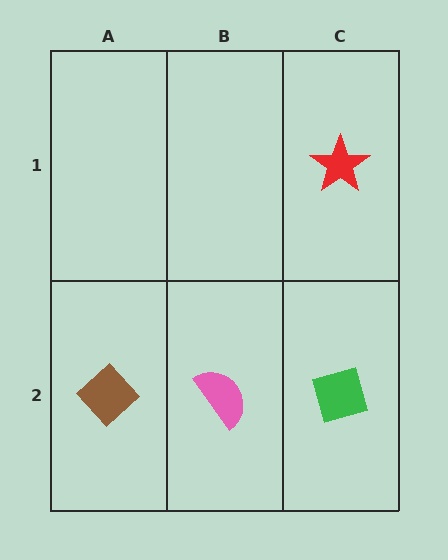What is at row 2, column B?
A pink semicircle.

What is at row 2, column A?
A brown diamond.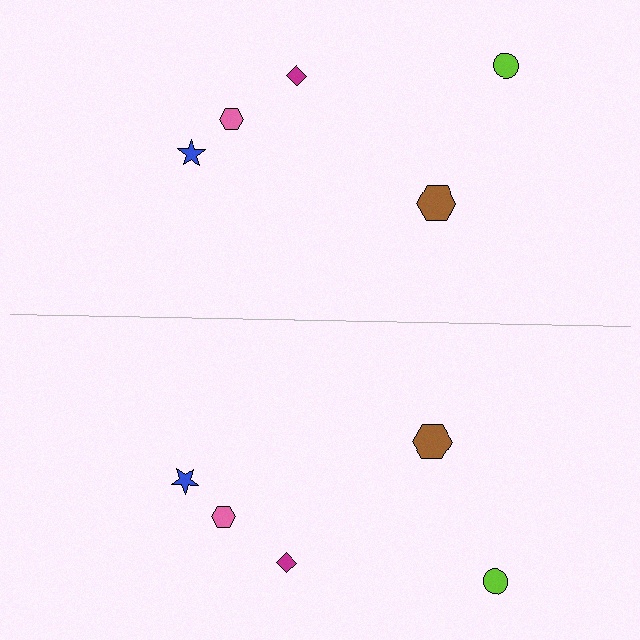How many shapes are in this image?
There are 10 shapes in this image.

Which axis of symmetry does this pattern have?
The pattern has a horizontal axis of symmetry running through the center of the image.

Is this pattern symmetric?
Yes, this pattern has bilateral (reflection) symmetry.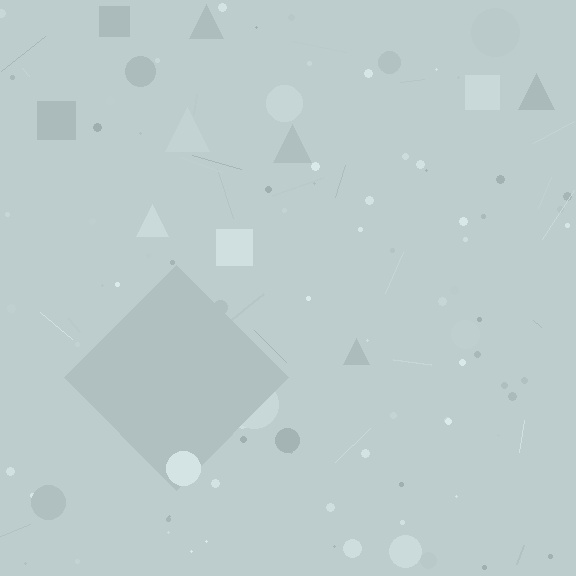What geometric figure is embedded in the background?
A diamond is embedded in the background.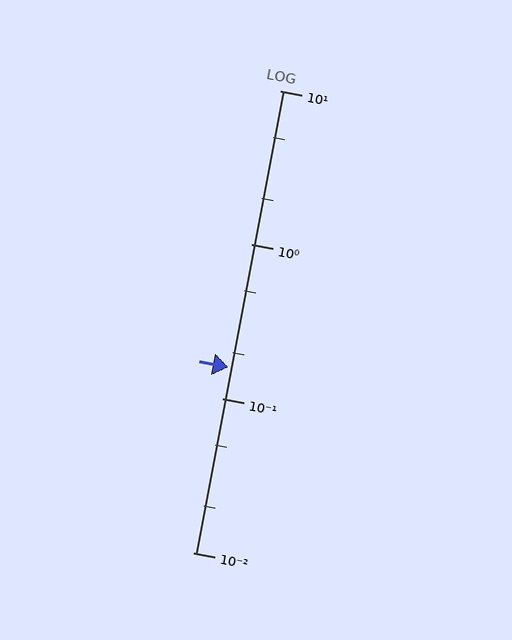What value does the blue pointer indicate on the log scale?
The pointer indicates approximately 0.16.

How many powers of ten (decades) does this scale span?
The scale spans 3 decades, from 0.01 to 10.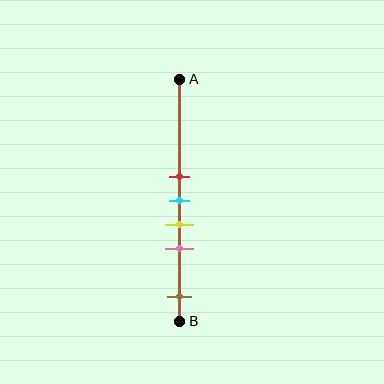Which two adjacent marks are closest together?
The red and cyan marks are the closest adjacent pair.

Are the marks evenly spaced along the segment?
No, the marks are not evenly spaced.